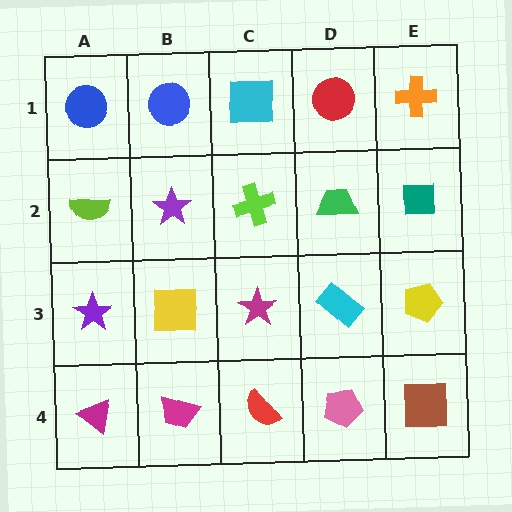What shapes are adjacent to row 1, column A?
A lime semicircle (row 2, column A), a blue circle (row 1, column B).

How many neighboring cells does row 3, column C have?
4.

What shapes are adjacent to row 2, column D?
A red circle (row 1, column D), a cyan rectangle (row 3, column D), a lime cross (row 2, column C), a teal square (row 2, column E).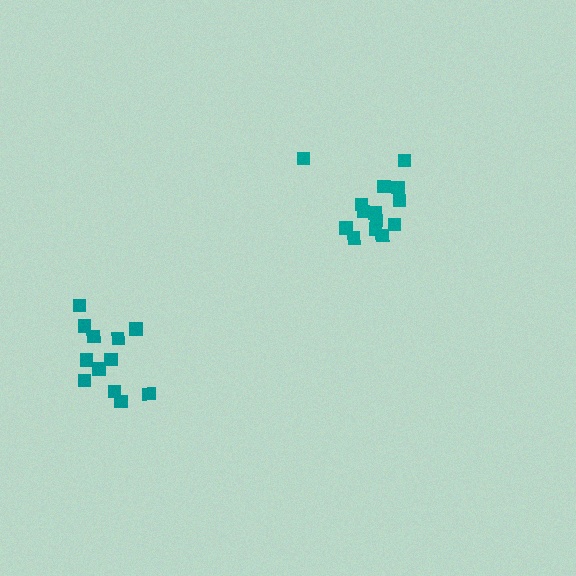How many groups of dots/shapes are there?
There are 2 groups.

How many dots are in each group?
Group 1: 14 dots, Group 2: 12 dots (26 total).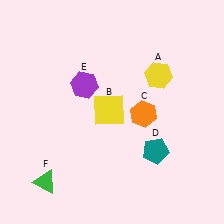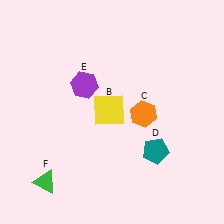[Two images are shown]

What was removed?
The yellow hexagon (A) was removed in Image 2.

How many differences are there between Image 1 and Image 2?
There is 1 difference between the two images.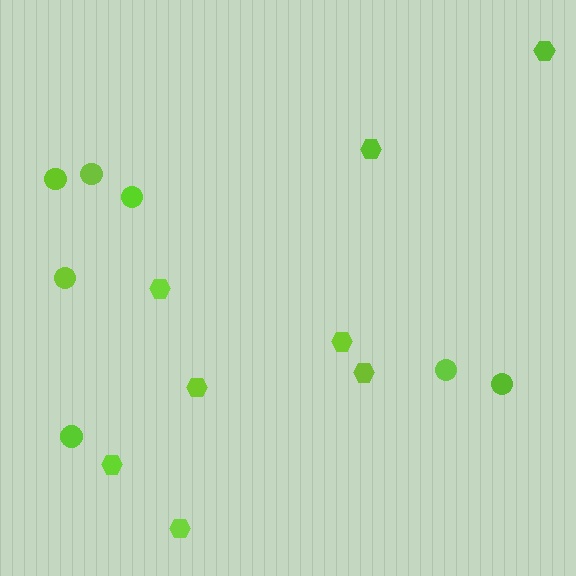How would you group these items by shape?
There are 2 groups: one group of circles (7) and one group of hexagons (8).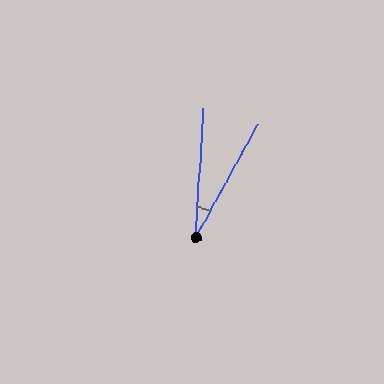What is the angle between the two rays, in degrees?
Approximately 25 degrees.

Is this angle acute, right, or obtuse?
It is acute.